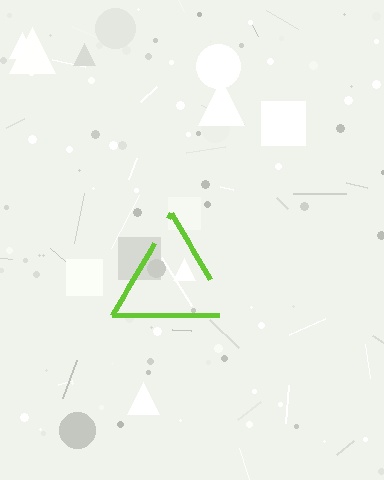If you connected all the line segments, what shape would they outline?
They would outline a triangle.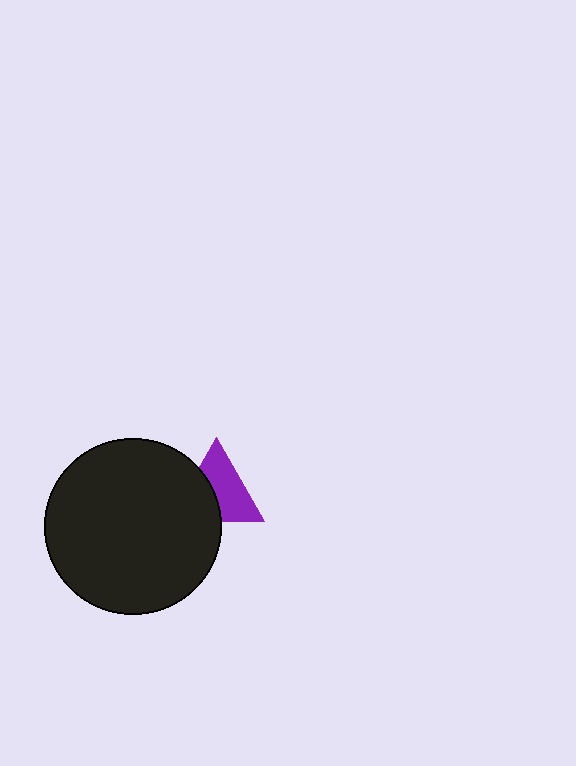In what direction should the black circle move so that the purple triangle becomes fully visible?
The black circle should move left. That is the shortest direction to clear the overlap and leave the purple triangle fully visible.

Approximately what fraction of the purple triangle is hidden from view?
Roughly 40% of the purple triangle is hidden behind the black circle.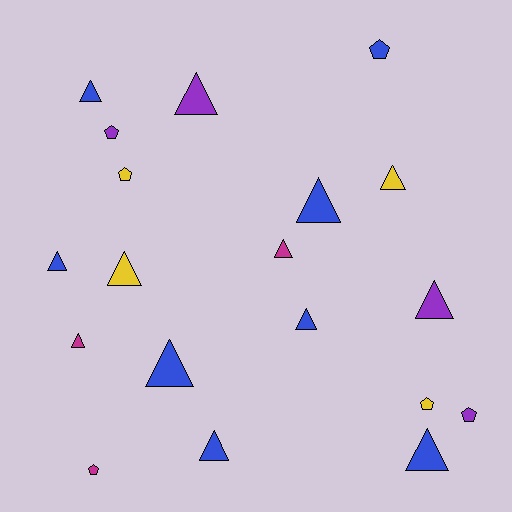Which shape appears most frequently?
Triangle, with 13 objects.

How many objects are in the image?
There are 19 objects.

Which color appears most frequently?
Blue, with 8 objects.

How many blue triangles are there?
There are 7 blue triangles.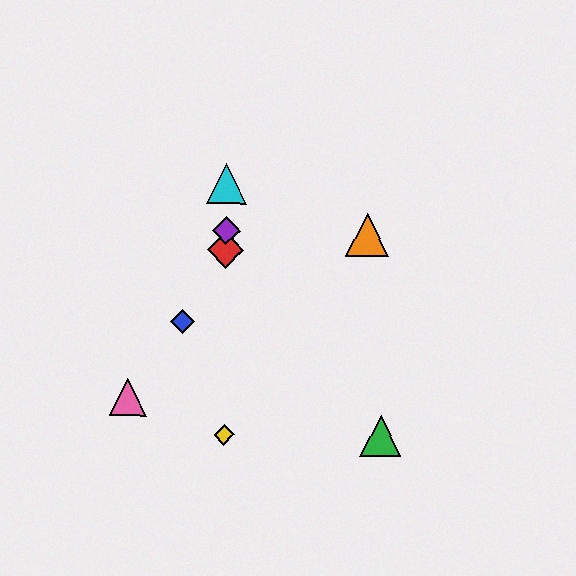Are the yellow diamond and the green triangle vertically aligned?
No, the yellow diamond is at x≈224 and the green triangle is at x≈381.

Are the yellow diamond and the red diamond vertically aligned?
Yes, both are at x≈224.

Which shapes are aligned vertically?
The red diamond, the yellow diamond, the purple diamond, the cyan triangle are aligned vertically.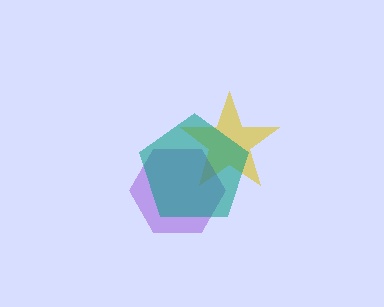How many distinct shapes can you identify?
There are 3 distinct shapes: a yellow star, a purple hexagon, a teal pentagon.